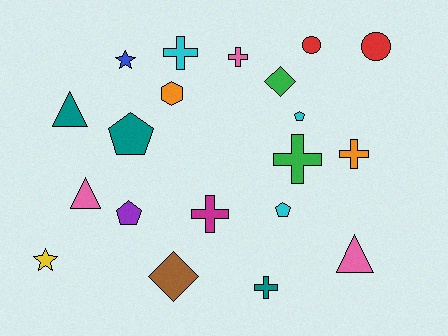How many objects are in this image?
There are 20 objects.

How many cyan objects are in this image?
There are 3 cyan objects.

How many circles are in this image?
There are 2 circles.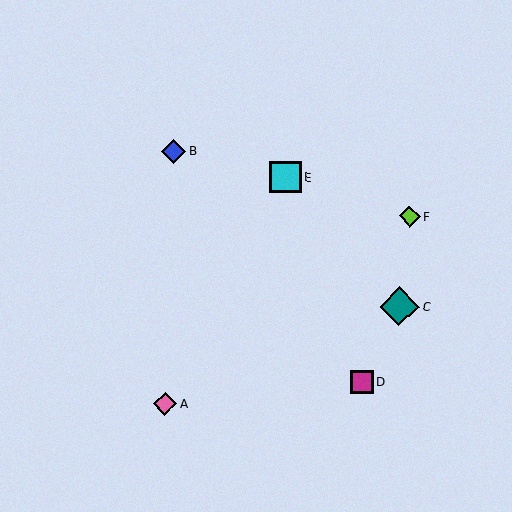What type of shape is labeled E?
Shape E is a cyan square.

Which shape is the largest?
The teal diamond (labeled C) is the largest.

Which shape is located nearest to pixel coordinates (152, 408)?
The pink diamond (labeled A) at (165, 404) is nearest to that location.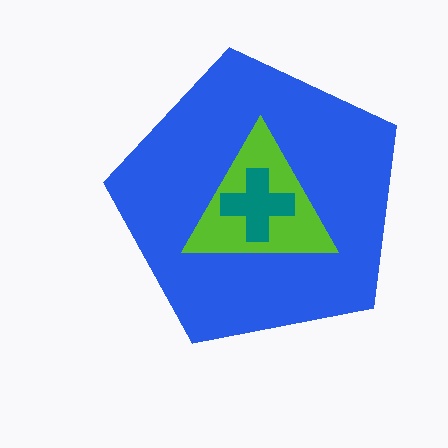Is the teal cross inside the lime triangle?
Yes.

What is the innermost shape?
The teal cross.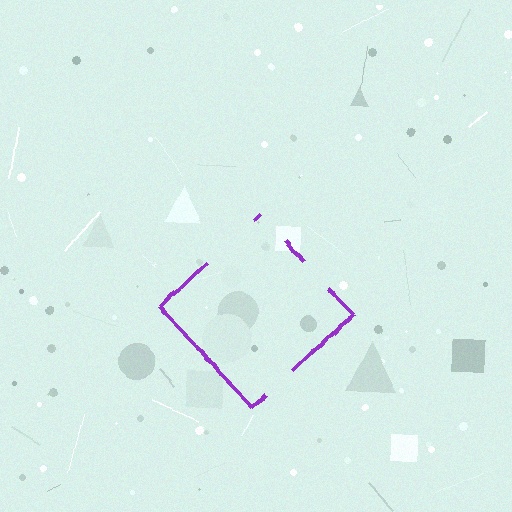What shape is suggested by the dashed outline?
The dashed outline suggests a diamond.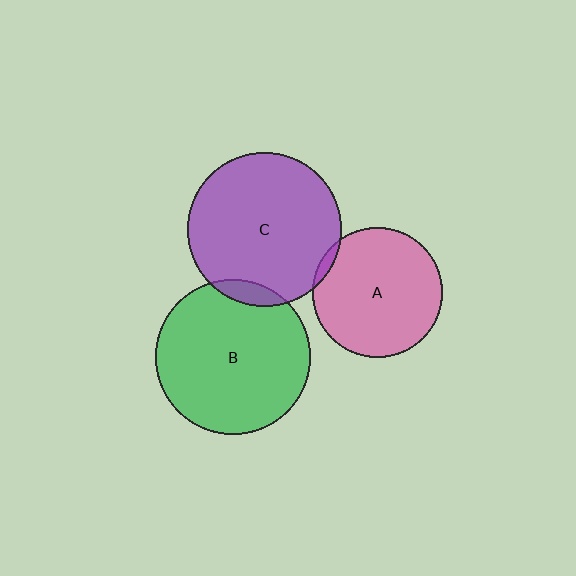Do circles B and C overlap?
Yes.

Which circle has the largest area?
Circle B (green).